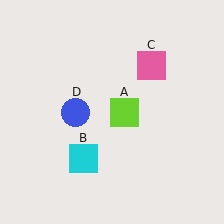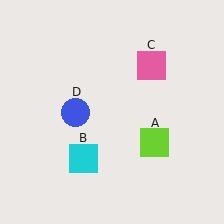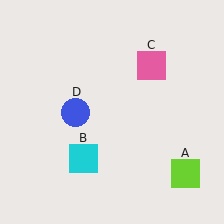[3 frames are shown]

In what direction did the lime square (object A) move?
The lime square (object A) moved down and to the right.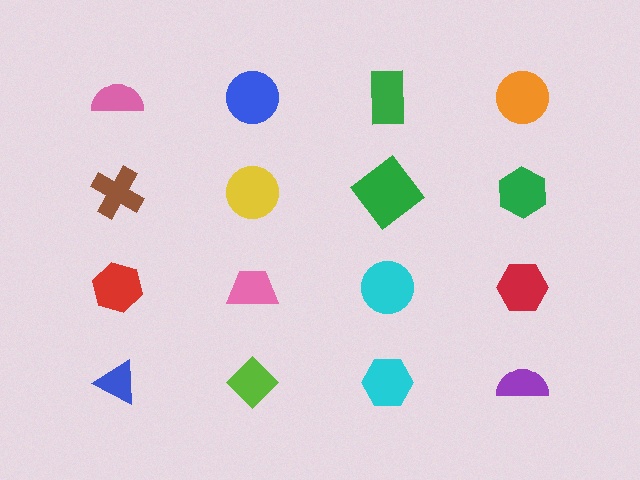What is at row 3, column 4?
A red hexagon.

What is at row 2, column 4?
A green hexagon.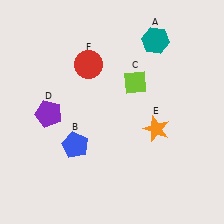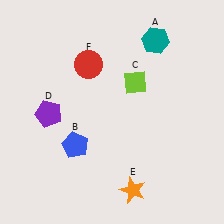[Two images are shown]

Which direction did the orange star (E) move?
The orange star (E) moved down.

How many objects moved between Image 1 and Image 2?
1 object moved between the two images.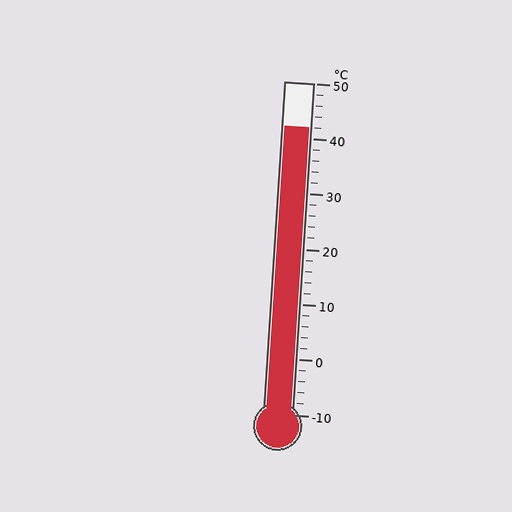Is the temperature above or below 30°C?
The temperature is above 30°C.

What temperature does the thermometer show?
The thermometer shows approximately 42°C.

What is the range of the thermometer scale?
The thermometer scale ranges from -10°C to 50°C.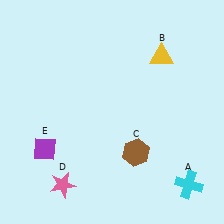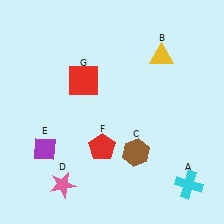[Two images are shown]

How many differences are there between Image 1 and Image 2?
There are 2 differences between the two images.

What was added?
A red pentagon (F), a red square (G) were added in Image 2.